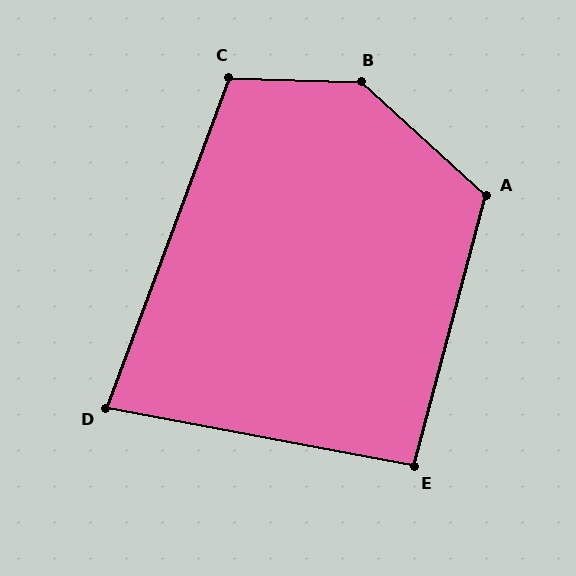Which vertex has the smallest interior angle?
D, at approximately 80 degrees.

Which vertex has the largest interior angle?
B, at approximately 140 degrees.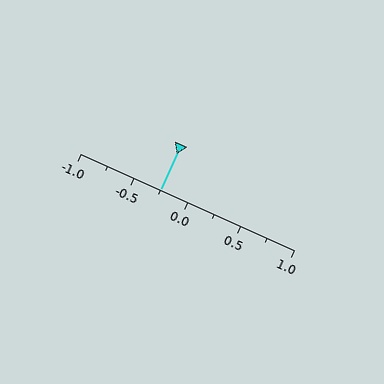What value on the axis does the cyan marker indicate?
The marker indicates approximately -0.25.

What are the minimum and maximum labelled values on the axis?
The axis runs from -1.0 to 1.0.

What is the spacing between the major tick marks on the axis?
The major ticks are spaced 0.5 apart.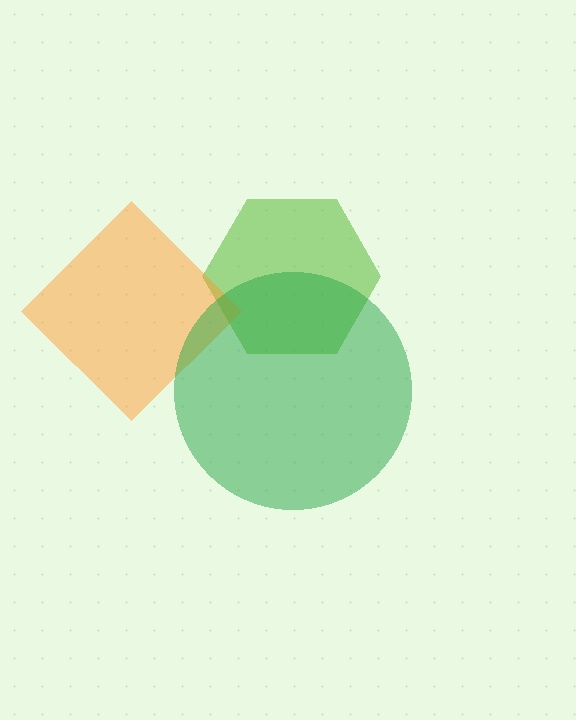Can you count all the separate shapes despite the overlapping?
Yes, there are 3 separate shapes.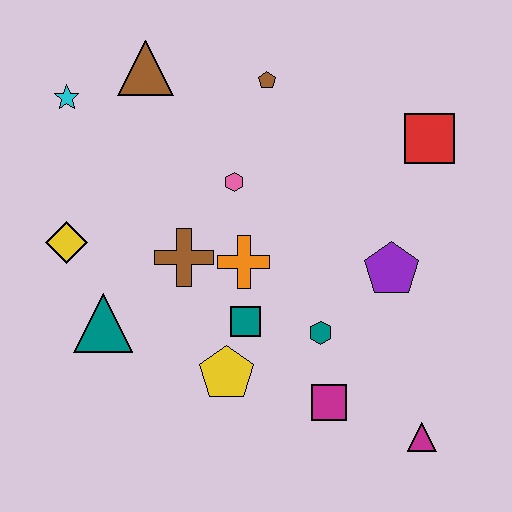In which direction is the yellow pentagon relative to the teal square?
The yellow pentagon is below the teal square.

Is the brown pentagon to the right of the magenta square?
No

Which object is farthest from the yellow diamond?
The magenta triangle is farthest from the yellow diamond.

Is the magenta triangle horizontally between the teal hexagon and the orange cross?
No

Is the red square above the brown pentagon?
No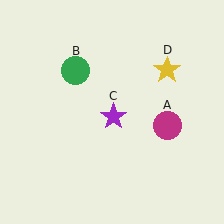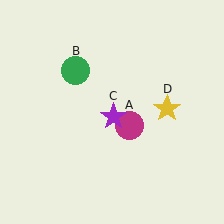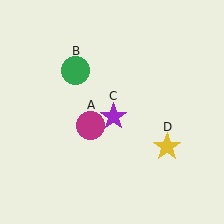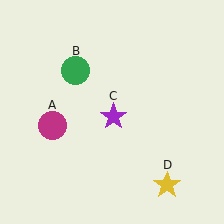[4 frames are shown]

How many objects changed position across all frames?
2 objects changed position: magenta circle (object A), yellow star (object D).